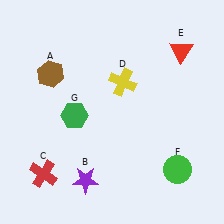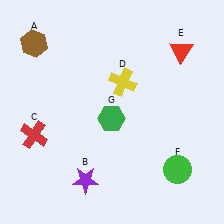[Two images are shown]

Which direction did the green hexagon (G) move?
The green hexagon (G) moved right.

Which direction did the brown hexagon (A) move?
The brown hexagon (A) moved up.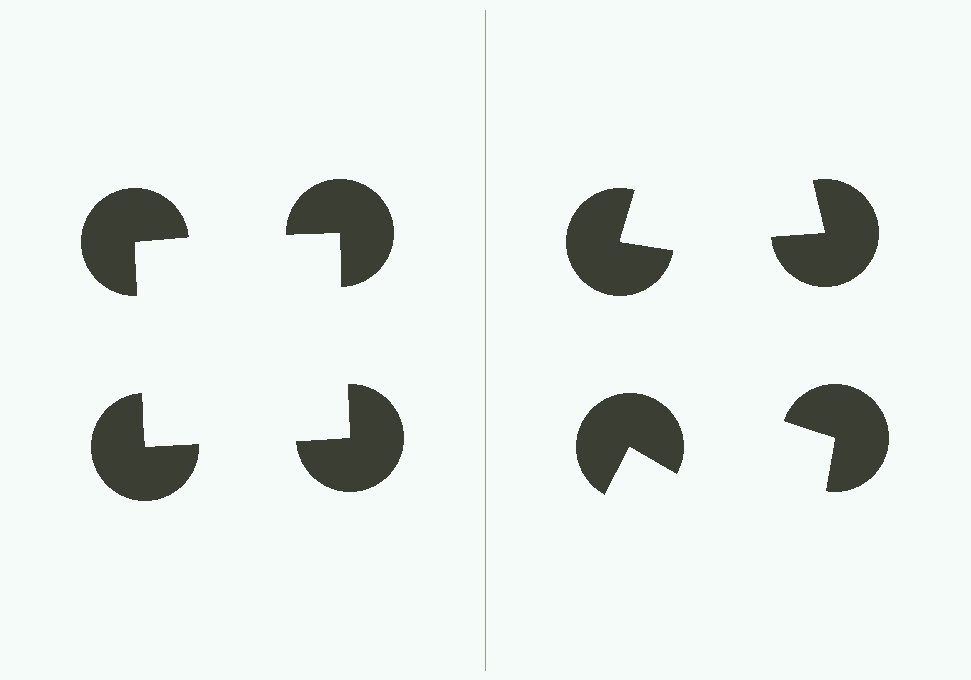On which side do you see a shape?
An illusory square appears on the left side. On the right side the wedge cuts are rotated, so no coherent shape forms.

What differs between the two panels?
The pac-man discs are positioned identically on both sides; only the wedge orientations differ. On the left they align to a square; on the right they are misaligned.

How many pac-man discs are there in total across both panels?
8 — 4 on each side.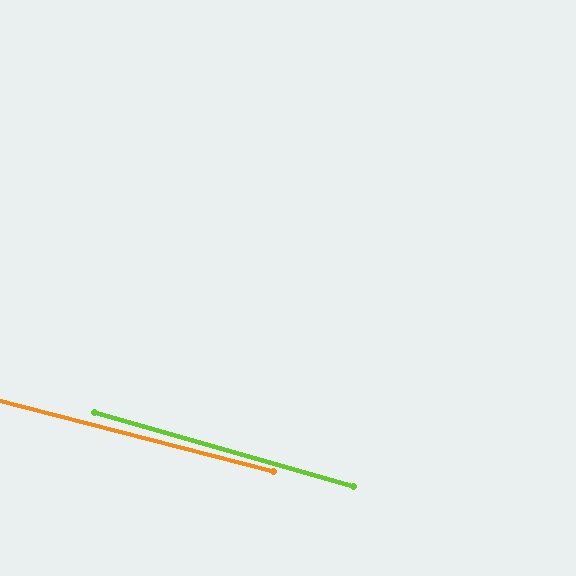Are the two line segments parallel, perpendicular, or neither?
Parallel — their directions differ by only 1.5°.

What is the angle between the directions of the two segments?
Approximately 1 degree.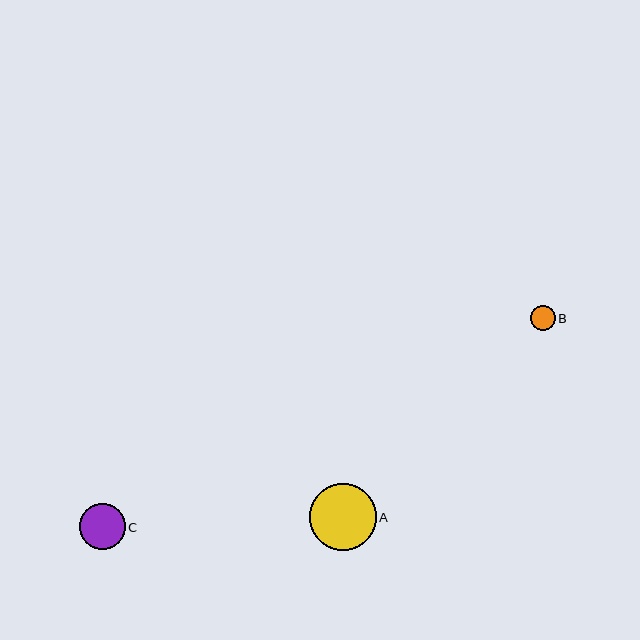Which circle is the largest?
Circle A is the largest with a size of approximately 67 pixels.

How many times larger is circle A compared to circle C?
Circle A is approximately 1.5 times the size of circle C.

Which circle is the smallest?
Circle B is the smallest with a size of approximately 24 pixels.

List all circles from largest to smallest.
From largest to smallest: A, C, B.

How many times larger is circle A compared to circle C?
Circle A is approximately 1.5 times the size of circle C.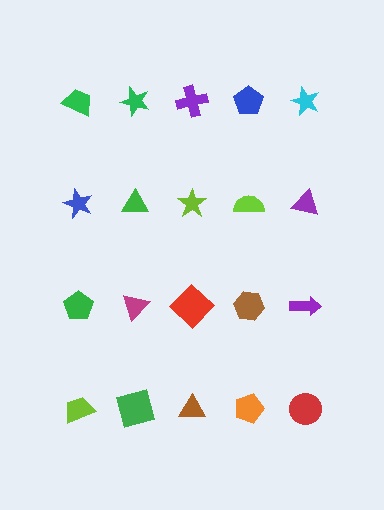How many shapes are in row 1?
5 shapes.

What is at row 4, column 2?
A green square.